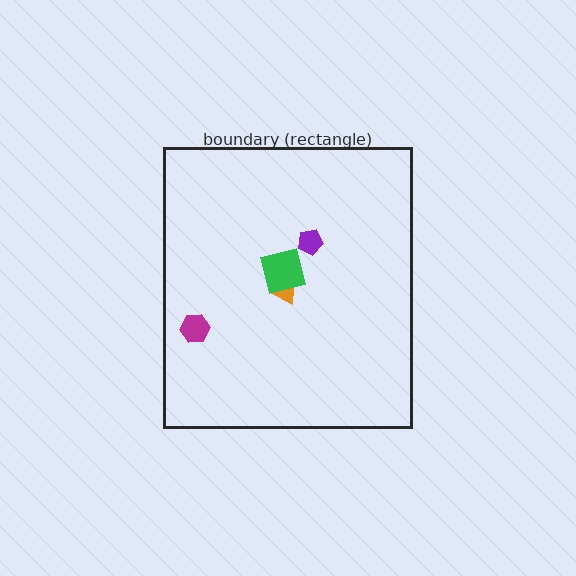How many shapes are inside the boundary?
4 inside, 0 outside.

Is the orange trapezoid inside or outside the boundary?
Inside.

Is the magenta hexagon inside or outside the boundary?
Inside.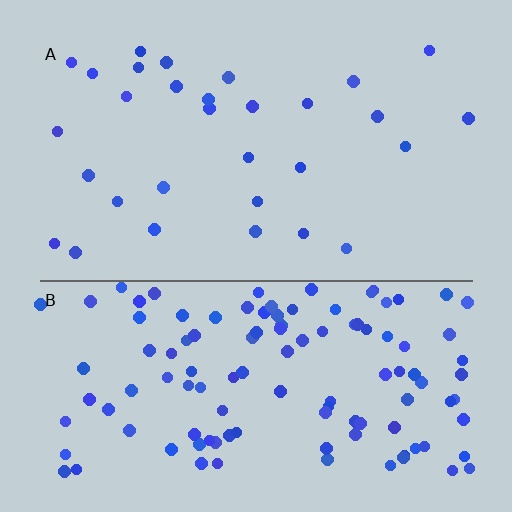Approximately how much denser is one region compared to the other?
Approximately 3.9× — region B over region A.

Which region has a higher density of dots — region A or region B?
B (the bottom).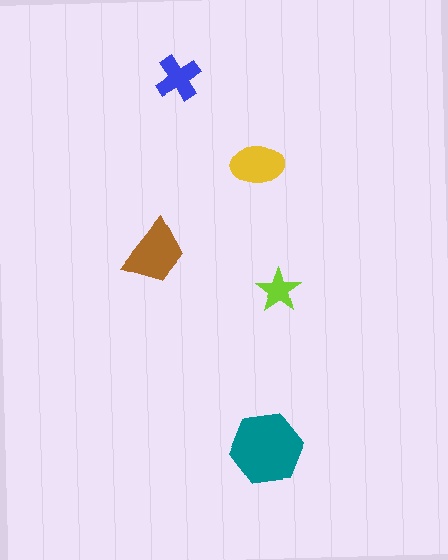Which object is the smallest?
The lime star.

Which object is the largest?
The teal hexagon.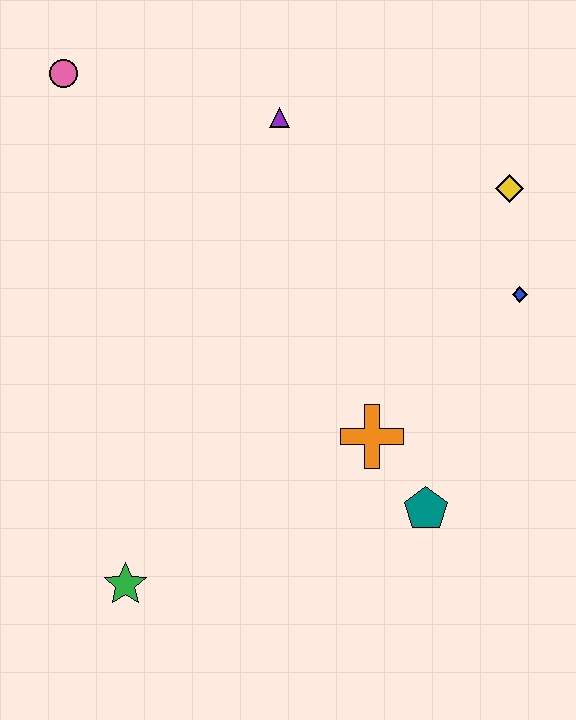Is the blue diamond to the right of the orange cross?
Yes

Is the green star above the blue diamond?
No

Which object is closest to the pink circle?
The purple triangle is closest to the pink circle.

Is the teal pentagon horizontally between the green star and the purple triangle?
No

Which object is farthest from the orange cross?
The pink circle is farthest from the orange cross.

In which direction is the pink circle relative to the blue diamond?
The pink circle is to the left of the blue diamond.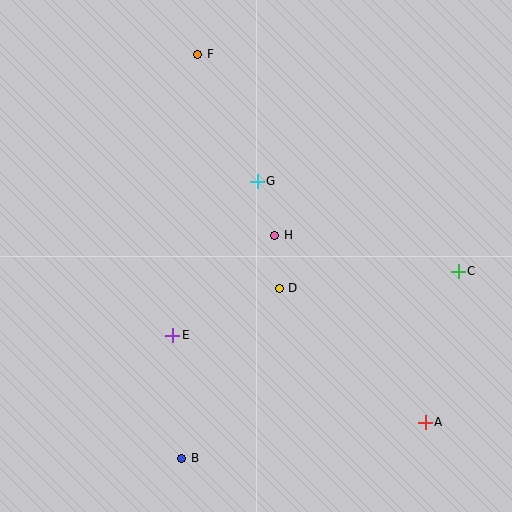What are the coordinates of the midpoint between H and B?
The midpoint between H and B is at (228, 347).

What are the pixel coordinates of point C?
Point C is at (458, 271).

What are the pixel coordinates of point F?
Point F is at (198, 54).